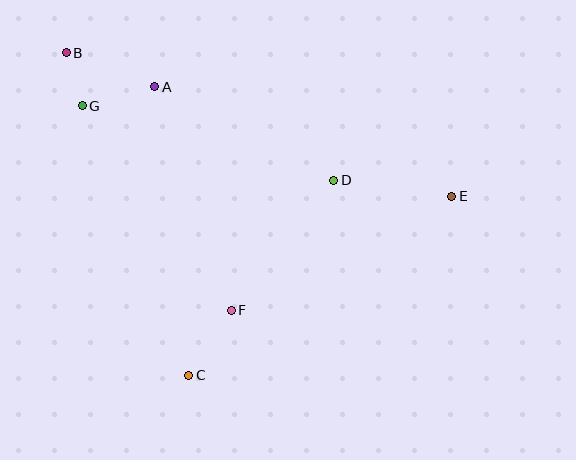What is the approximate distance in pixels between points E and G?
The distance between E and G is approximately 380 pixels.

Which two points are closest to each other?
Points B and G are closest to each other.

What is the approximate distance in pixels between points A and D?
The distance between A and D is approximately 202 pixels.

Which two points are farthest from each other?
Points B and E are farthest from each other.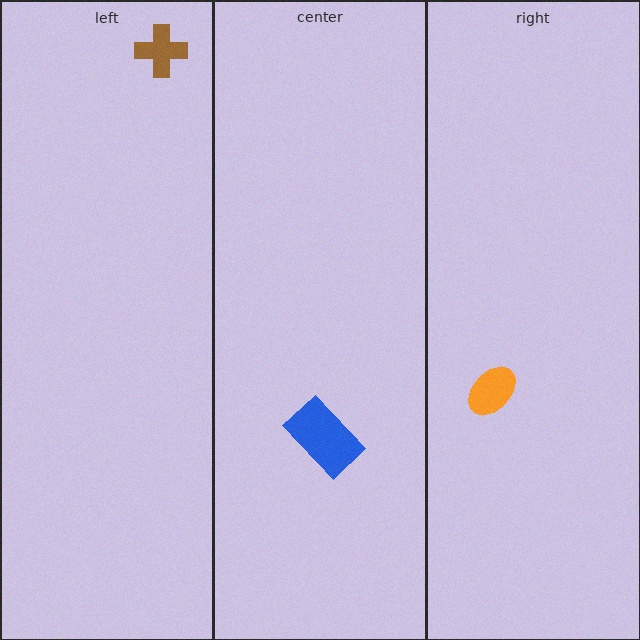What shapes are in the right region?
The orange ellipse.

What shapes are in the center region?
The blue rectangle.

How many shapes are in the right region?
1.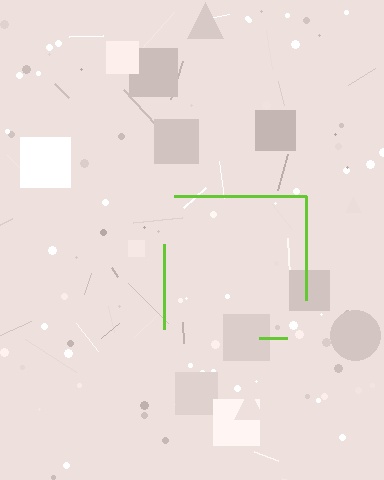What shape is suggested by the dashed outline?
The dashed outline suggests a square.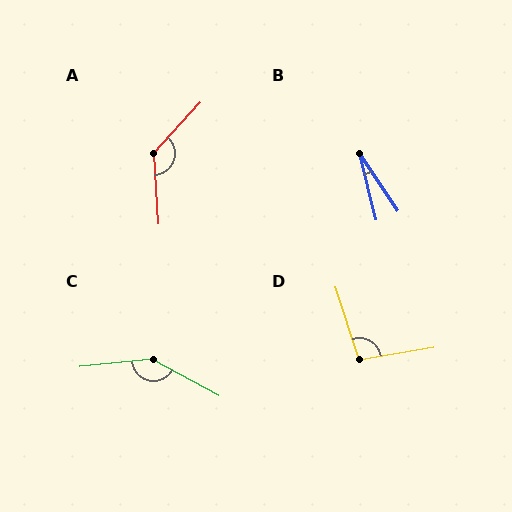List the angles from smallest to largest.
B (20°), D (99°), A (134°), C (146°).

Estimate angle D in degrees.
Approximately 99 degrees.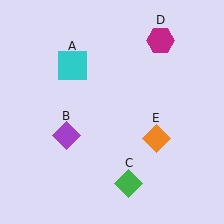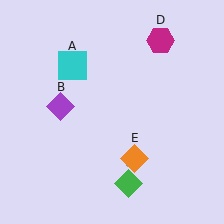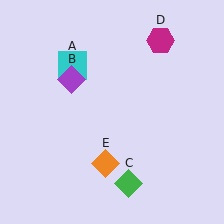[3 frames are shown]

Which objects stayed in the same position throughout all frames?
Cyan square (object A) and green diamond (object C) and magenta hexagon (object D) remained stationary.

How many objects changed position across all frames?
2 objects changed position: purple diamond (object B), orange diamond (object E).